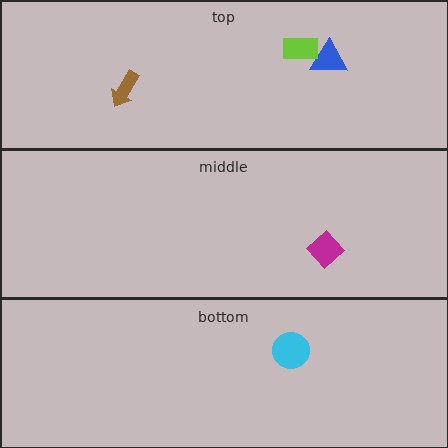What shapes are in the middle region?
The magenta diamond.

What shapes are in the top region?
The brown arrow, the blue triangle, the lime rectangle.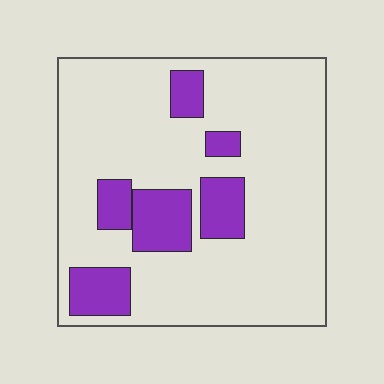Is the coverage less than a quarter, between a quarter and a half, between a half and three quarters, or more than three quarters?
Less than a quarter.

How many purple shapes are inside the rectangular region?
6.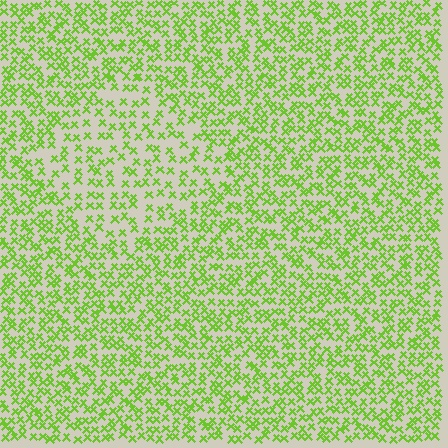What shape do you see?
I see a diamond.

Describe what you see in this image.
The image contains small lime elements arranged at two different densities. A diamond-shaped region is visible where the elements are less densely packed than the surrounding area.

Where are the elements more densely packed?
The elements are more densely packed outside the diamond boundary.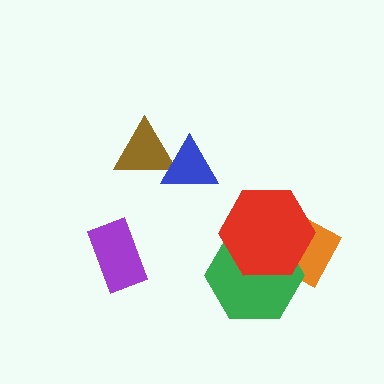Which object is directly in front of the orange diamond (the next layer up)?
The green hexagon is directly in front of the orange diamond.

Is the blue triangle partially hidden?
No, no other shape covers it.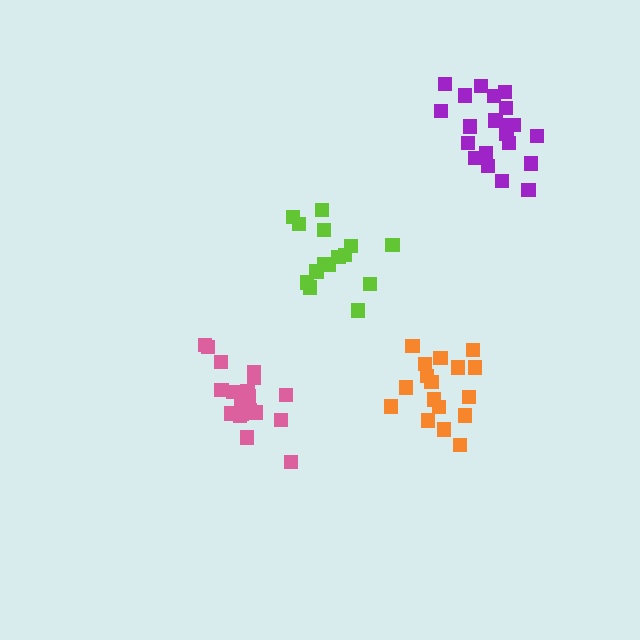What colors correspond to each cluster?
The clusters are colored: orange, lime, pink, purple.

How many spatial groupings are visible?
There are 4 spatial groupings.